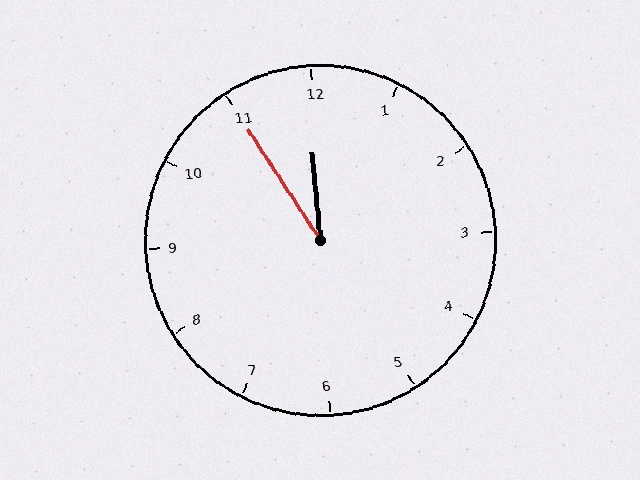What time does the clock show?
11:55.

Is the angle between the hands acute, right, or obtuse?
It is acute.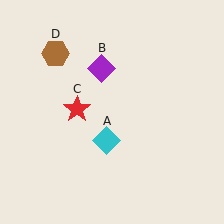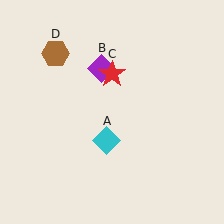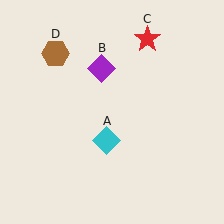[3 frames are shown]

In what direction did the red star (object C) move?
The red star (object C) moved up and to the right.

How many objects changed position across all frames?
1 object changed position: red star (object C).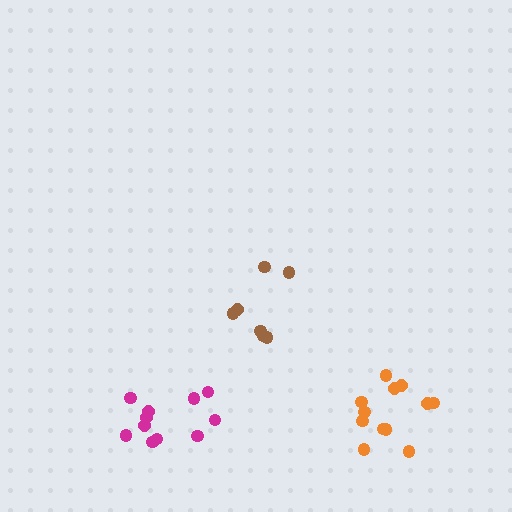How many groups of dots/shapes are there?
There are 3 groups.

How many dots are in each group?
Group 1: 7 dots, Group 2: 11 dots, Group 3: 12 dots (30 total).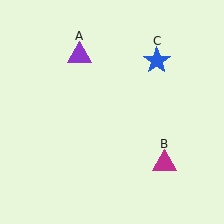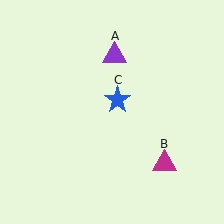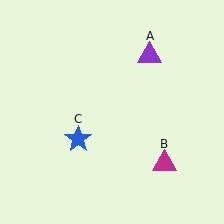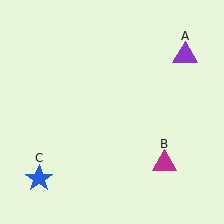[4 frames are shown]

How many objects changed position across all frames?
2 objects changed position: purple triangle (object A), blue star (object C).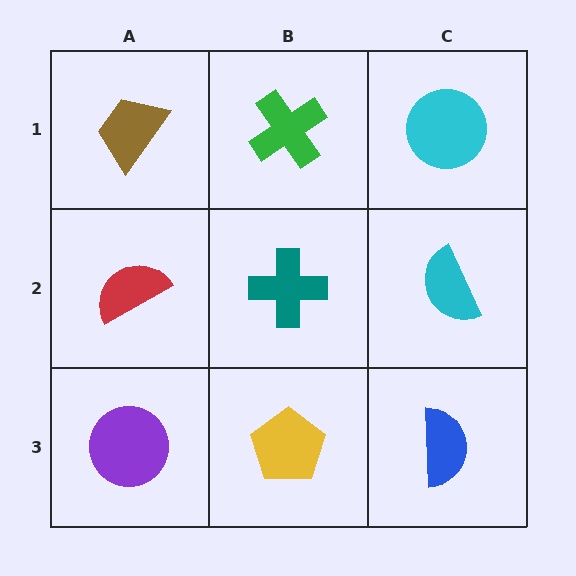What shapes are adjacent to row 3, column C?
A cyan semicircle (row 2, column C), a yellow pentagon (row 3, column B).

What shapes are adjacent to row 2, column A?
A brown trapezoid (row 1, column A), a purple circle (row 3, column A), a teal cross (row 2, column B).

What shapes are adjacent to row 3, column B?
A teal cross (row 2, column B), a purple circle (row 3, column A), a blue semicircle (row 3, column C).